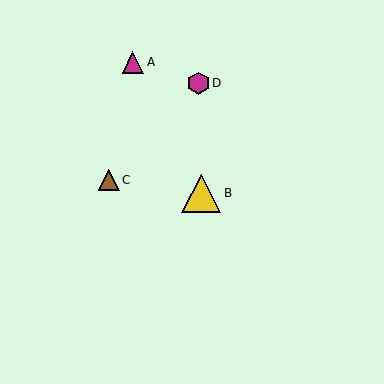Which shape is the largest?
The yellow triangle (labeled B) is the largest.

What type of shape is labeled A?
Shape A is a magenta triangle.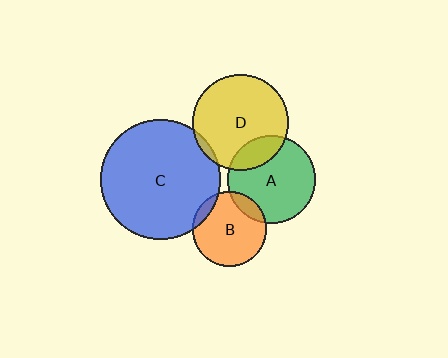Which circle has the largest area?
Circle C (blue).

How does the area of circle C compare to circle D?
Approximately 1.6 times.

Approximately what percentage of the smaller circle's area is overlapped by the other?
Approximately 5%.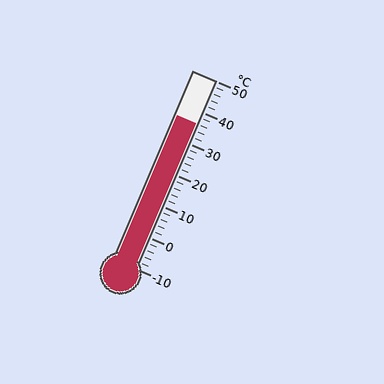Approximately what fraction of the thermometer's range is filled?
The thermometer is filled to approximately 75% of its range.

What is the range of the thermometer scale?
The thermometer scale ranges from -10°C to 50°C.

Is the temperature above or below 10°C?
The temperature is above 10°C.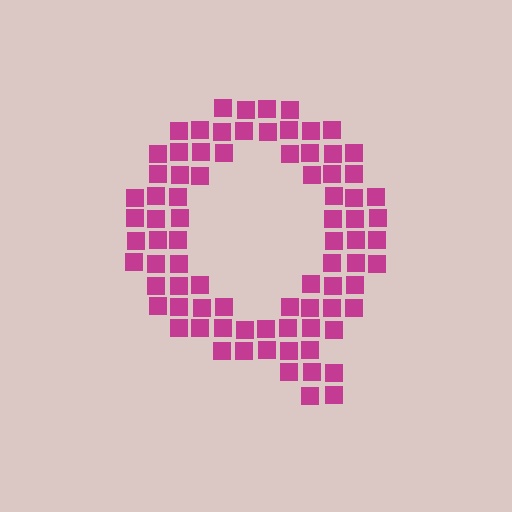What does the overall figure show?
The overall figure shows the letter Q.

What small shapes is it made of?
It is made of small squares.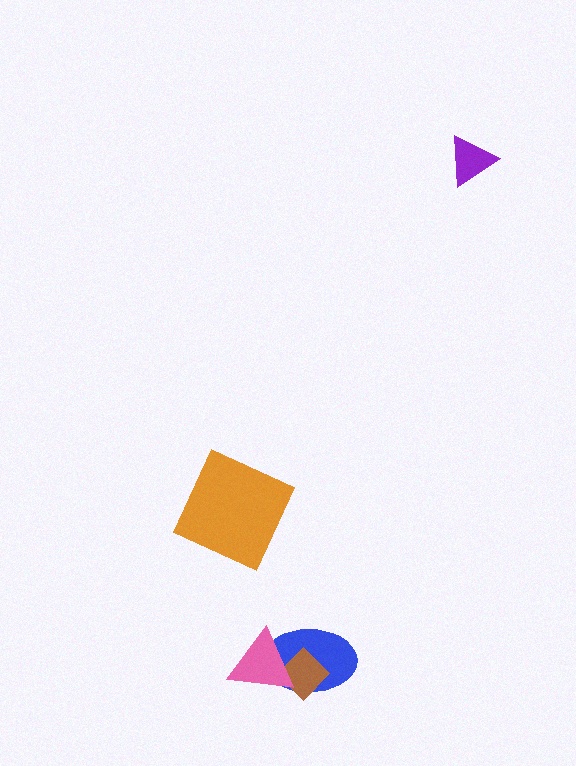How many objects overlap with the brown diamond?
2 objects overlap with the brown diamond.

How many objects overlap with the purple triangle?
0 objects overlap with the purple triangle.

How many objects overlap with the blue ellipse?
2 objects overlap with the blue ellipse.